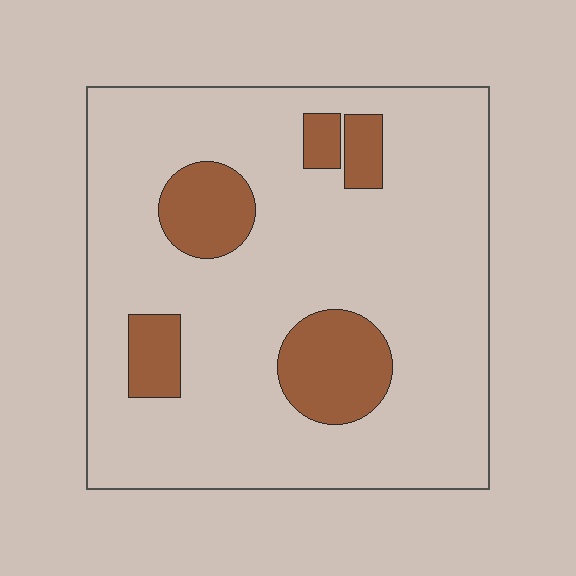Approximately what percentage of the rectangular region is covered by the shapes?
Approximately 15%.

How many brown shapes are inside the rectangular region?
5.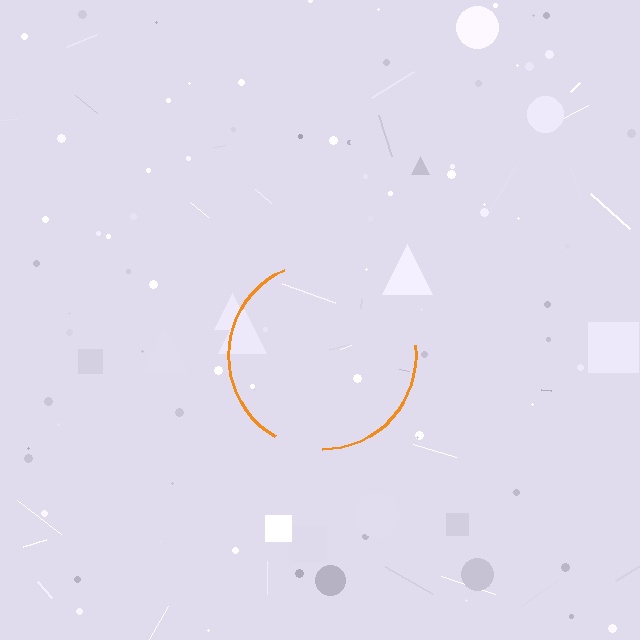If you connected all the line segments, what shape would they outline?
They would outline a circle.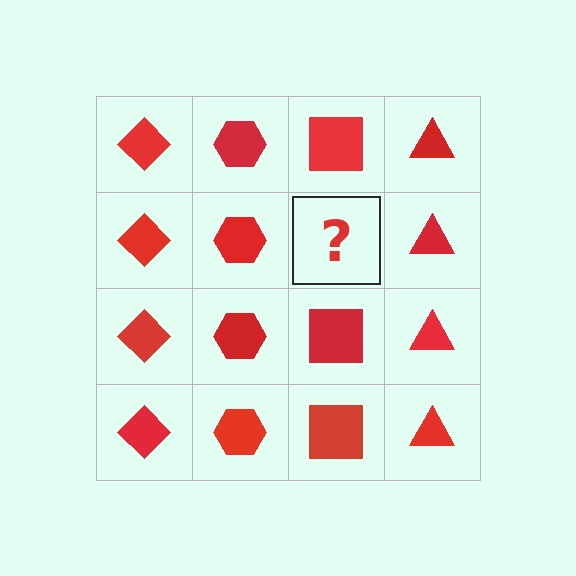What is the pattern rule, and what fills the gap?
The rule is that each column has a consistent shape. The gap should be filled with a red square.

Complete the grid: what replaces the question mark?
The question mark should be replaced with a red square.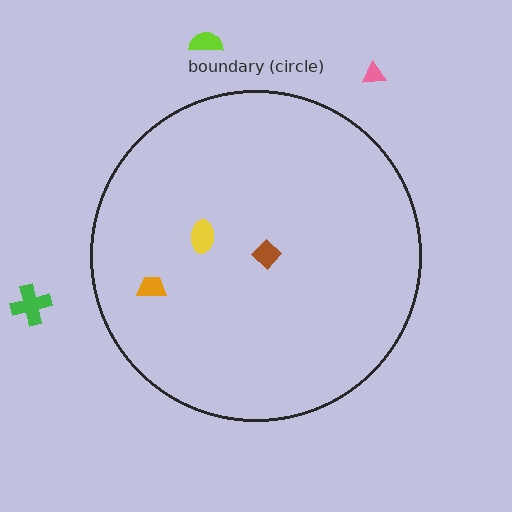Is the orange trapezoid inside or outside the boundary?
Inside.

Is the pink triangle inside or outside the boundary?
Outside.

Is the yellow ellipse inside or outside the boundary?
Inside.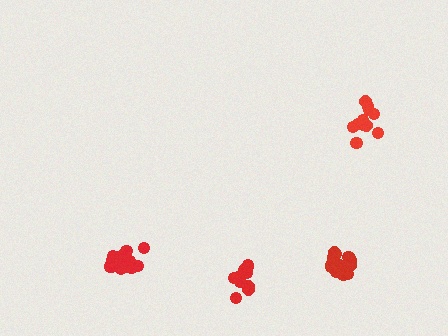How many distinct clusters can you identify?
There are 4 distinct clusters.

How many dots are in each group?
Group 1: 15 dots, Group 2: 16 dots, Group 3: 12 dots, Group 4: 12 dots (55 total).